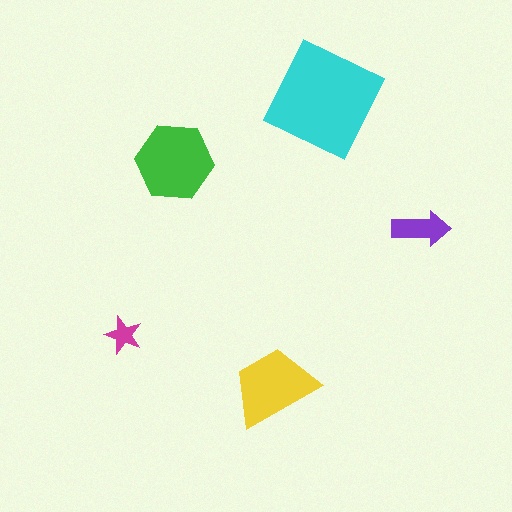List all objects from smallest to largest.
The magenta star, the purple arrow, the yellow trapezoid, the green hexagon, the cyan diamond.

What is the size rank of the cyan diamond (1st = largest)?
1st.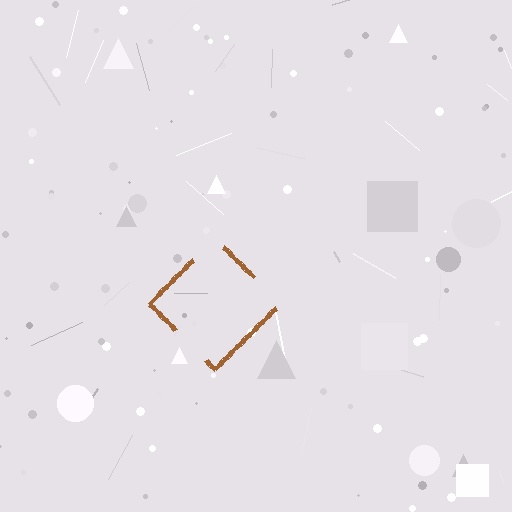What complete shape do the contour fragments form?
The contour fragments form a diamond.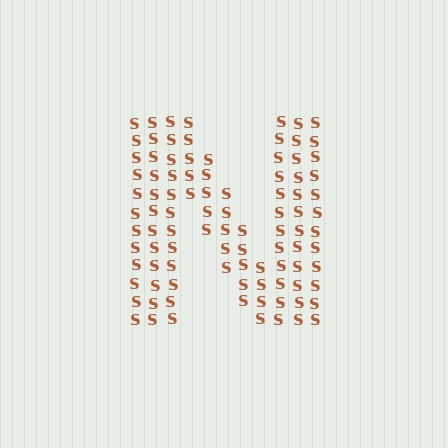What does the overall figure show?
The overall figure shows the letter N.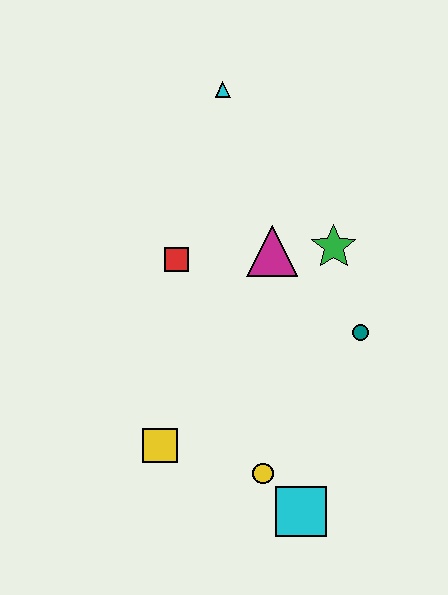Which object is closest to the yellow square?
The yellow circle is closest to the yellow square.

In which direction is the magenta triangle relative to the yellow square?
The magenta triangle is above the yellow square.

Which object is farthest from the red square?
The cyan square is farthest from the red square.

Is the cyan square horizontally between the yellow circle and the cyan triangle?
No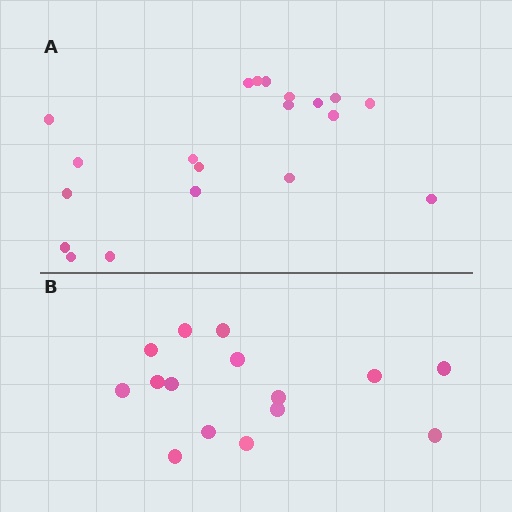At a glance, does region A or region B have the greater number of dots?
Region A (the top region) has more dots.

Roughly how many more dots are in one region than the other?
Region A has about 5 more dots than region B.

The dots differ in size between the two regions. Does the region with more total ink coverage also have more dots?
No. Region B has more total ink coverage because its dots are larger, but region A actually contains more individual dots. Total area can be misleading — the number of items is what matters here.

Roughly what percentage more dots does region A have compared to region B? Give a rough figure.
About 35% more.